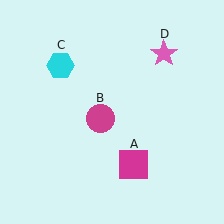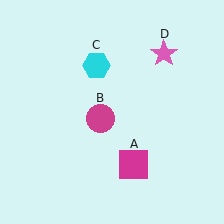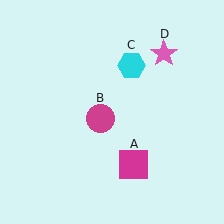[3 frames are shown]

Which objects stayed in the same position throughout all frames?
Magenta square (object A) and magenta circle (object B) and pink star (object D) remained stationary.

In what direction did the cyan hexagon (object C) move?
The cyan hexagon (object C) moved right.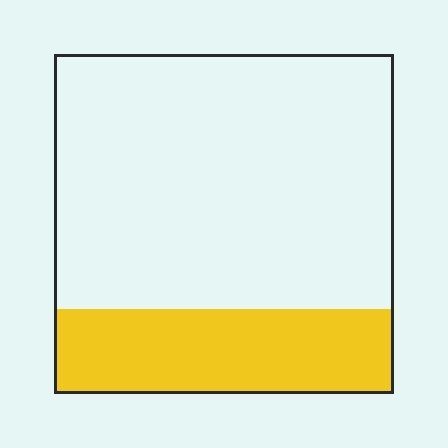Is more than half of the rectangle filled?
No.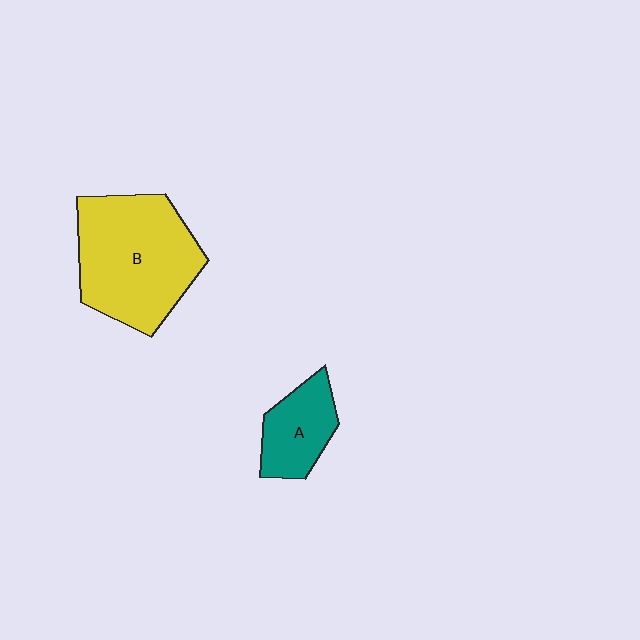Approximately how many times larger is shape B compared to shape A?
Approximately 2.3 times.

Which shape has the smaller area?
Shape A (teal).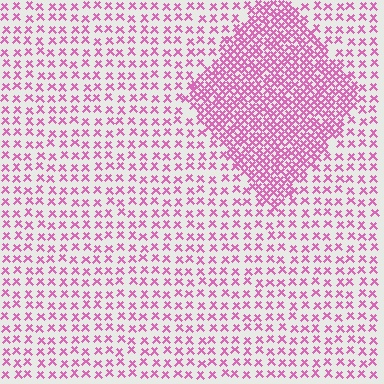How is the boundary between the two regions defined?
The boundary is defined by a change in element density (approximately 2.5x ratio). All elements are the same color, size, and shape.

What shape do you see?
I see a diamond.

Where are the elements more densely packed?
The elements are more densely packed inside the diamond boundary.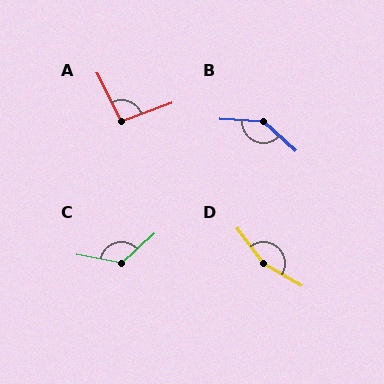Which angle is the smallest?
A, at approximately 97 degrees.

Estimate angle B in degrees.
Approximately 142 degrees.